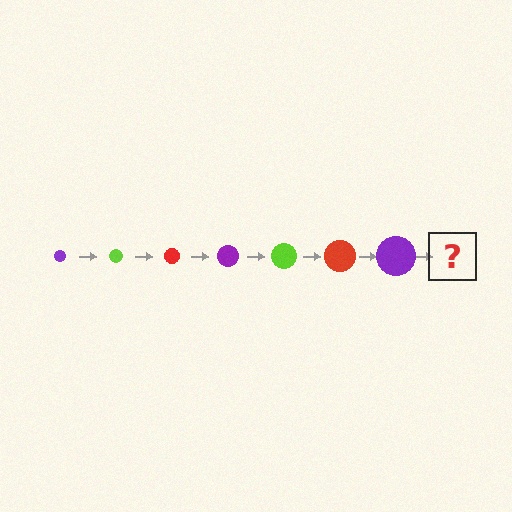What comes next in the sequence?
The next element should be a lime circle, larger than the previous one.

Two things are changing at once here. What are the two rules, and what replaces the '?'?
The two rules are that the circle grows larger each step and the color cycles through purple, lime, and red. The '?' should be a lime circle, larger than the previous one.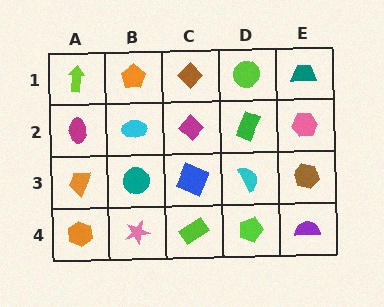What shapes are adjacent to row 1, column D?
A green rectangle (row 2, column D), a brown diamond (row 1, column C), a teal trapezoid (row 1, column E).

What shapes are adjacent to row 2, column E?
A teal trapezoid (row 1, column E), a brown hexagon (row 3, column E), a green rectangle (row 2, column D).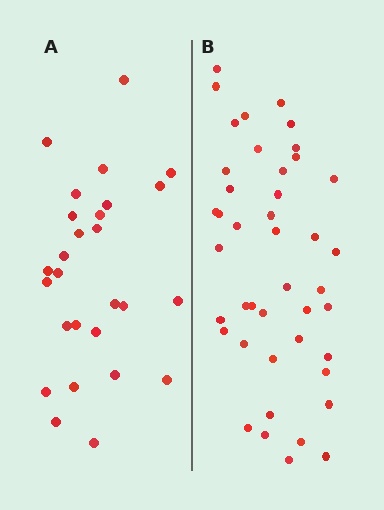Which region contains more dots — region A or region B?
Region B (the right region) has more dots.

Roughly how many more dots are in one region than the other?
Region B has approximately 15 more dots than region A.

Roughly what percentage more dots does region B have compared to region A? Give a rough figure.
About 60% more.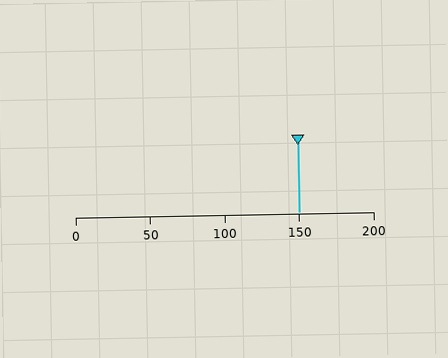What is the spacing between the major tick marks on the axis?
The major ticks are spaced 50 apart.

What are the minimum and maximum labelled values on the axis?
The axis runs from 0 to 200.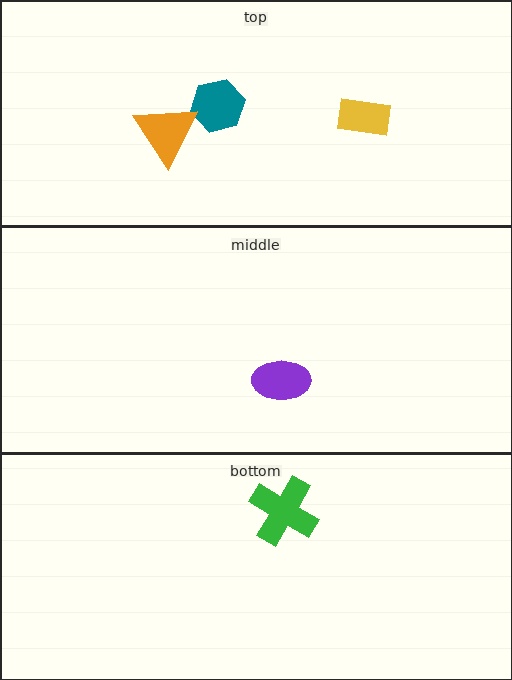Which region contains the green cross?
The bottom region.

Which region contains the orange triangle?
The top region.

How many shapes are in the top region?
3.